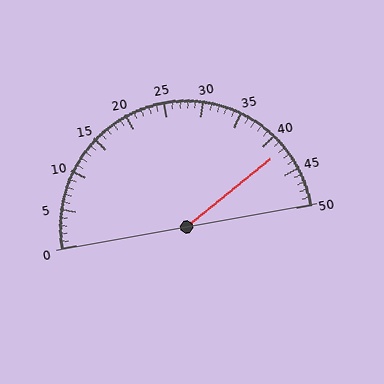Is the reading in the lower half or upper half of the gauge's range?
The reading is in the upper half of the range (0 to 50).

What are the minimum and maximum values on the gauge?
The gauge ranges from 0 to 50.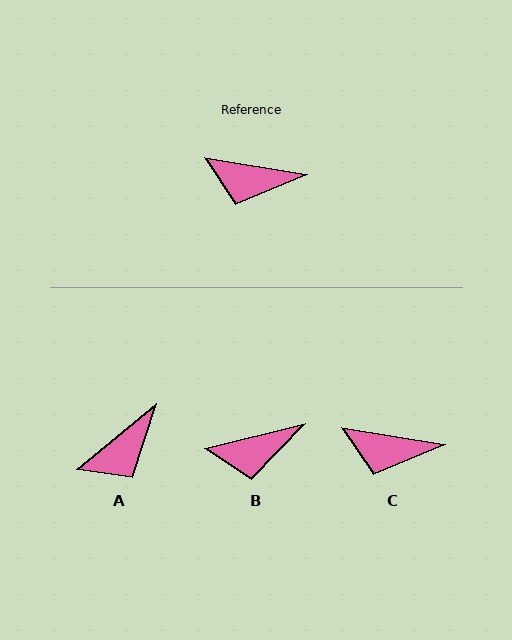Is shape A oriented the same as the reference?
No, it is off by about 49 degrees.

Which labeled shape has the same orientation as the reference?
C.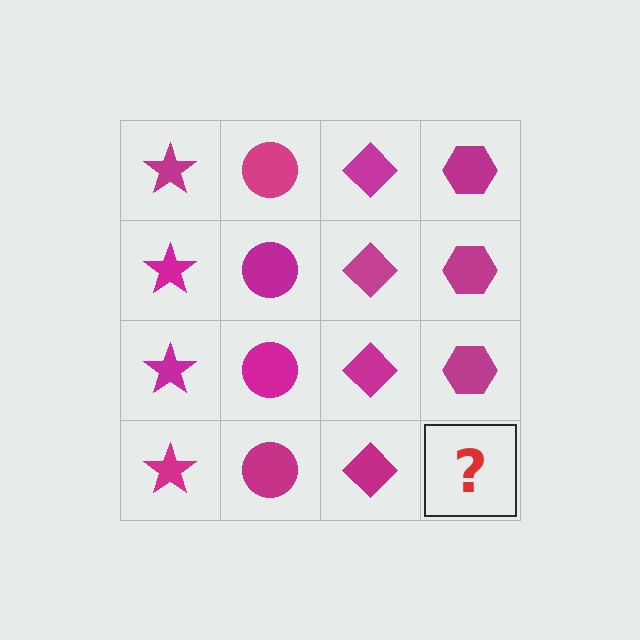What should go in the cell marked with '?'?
The missing cell should contain a magenta hexagon.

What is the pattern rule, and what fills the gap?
The rule is that each column has a consistent shape. The gap should be filled with a magenta hexagon.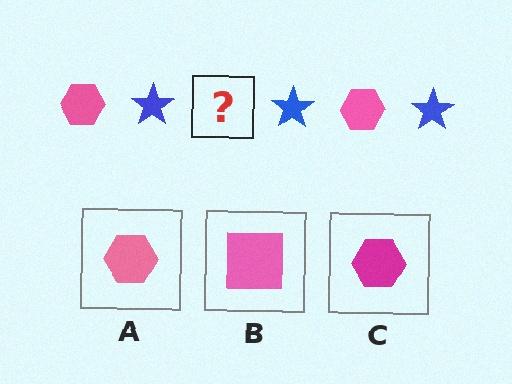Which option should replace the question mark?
Option A.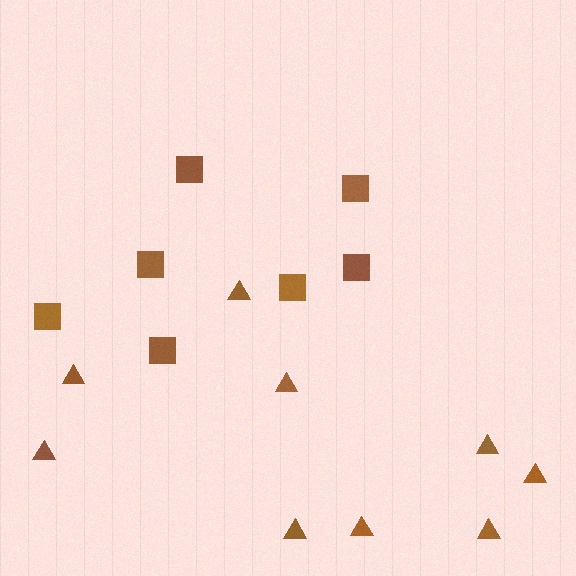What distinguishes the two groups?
There are 2 groups: one group of squares (7) and one group of triangles (9).